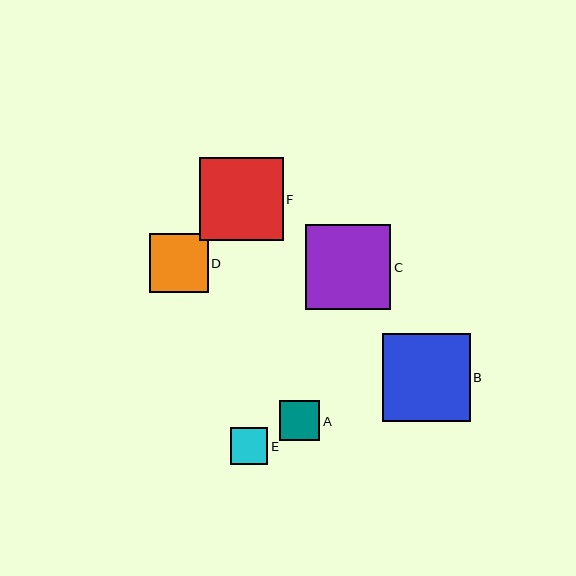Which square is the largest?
Square B is the largest with a size of approximately 88 pixels.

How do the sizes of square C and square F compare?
Square C and square F are approximately the same size.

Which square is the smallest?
Square E is the smallest with a size of approximately 37 pixels.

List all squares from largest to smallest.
From largest to smallest: B, C, F, D, A, E.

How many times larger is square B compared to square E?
Square B is approximately 2.4 times the size of square E.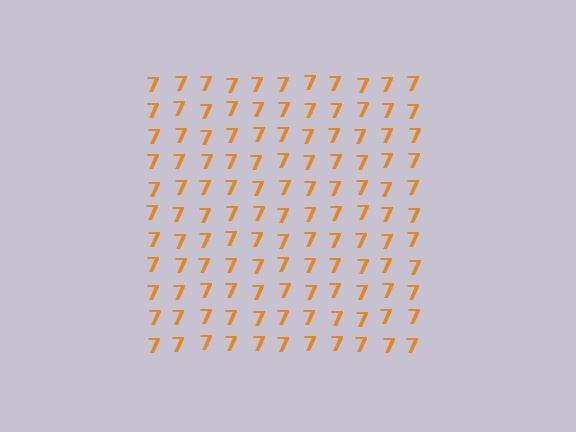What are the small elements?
The small elements are digit 7's.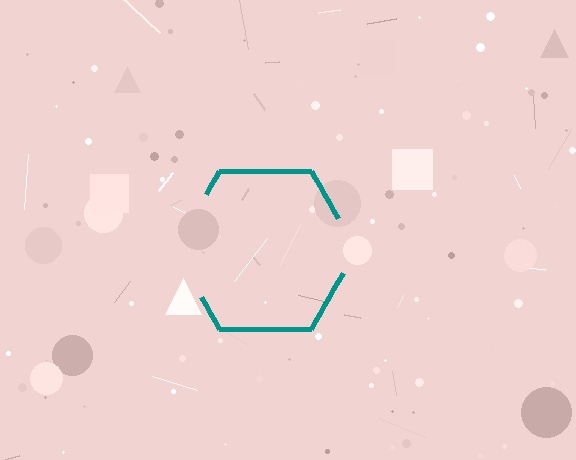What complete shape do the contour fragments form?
The contour fragments form a hexagon.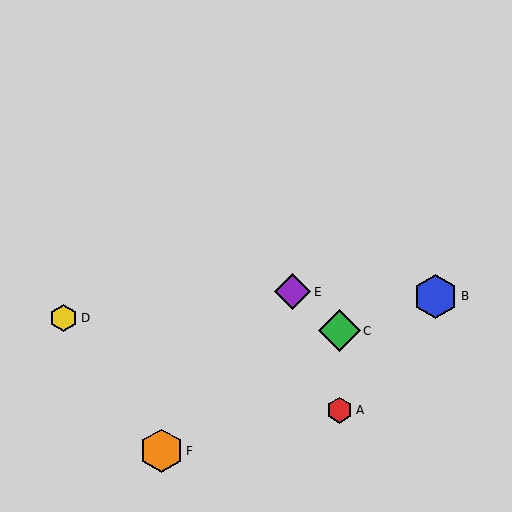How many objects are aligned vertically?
2 objects (A, C) are aligned vertically.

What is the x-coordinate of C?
Object C is at x≈339.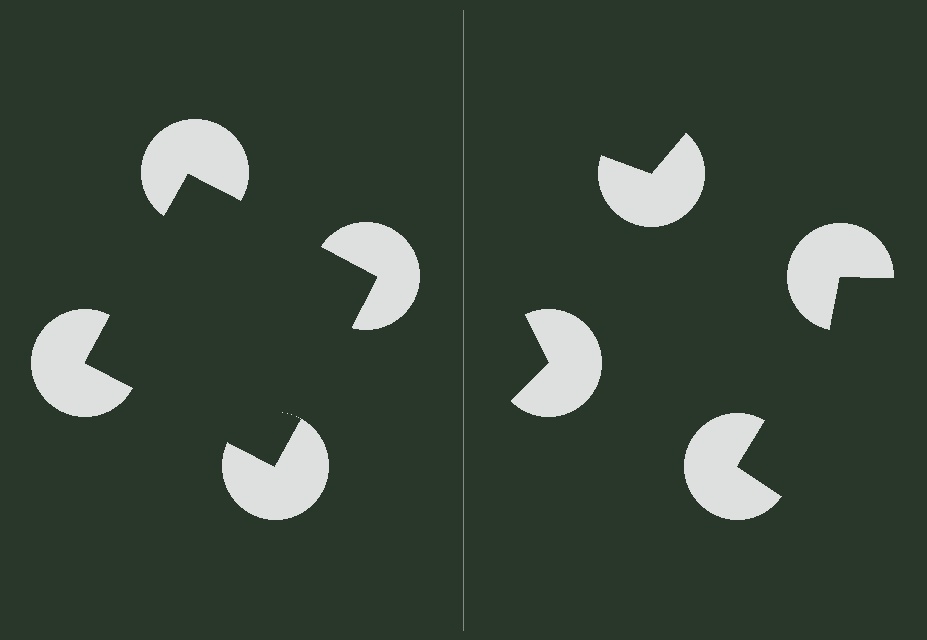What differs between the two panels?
The pac-man discs are positioned identically on both sides; only the wedge orientations differ. On the left they align to a square; on the right they are misaligned.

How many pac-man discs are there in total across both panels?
8 — 4 on each side.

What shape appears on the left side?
An illusory square.